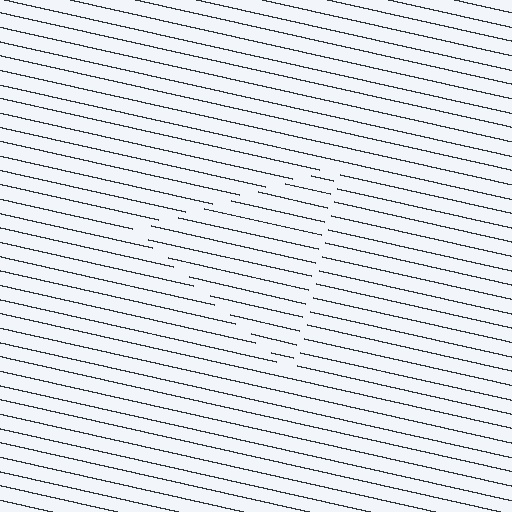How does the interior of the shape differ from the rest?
The interior of the shape contains the same grating, shifted by half a period — the contour is defined by the phase discontinuity where line-ends from the inner and outer gratings abut.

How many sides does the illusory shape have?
3 sides — the line-ends trace a triangle.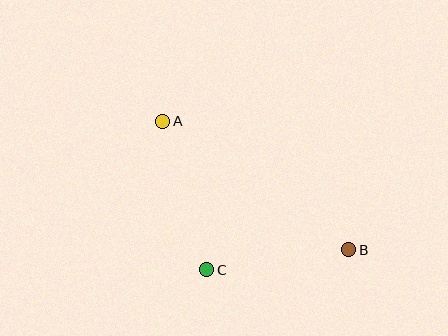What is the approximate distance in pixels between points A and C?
The distance between A and C is approximately 155 pixels.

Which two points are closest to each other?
Points B and C are closest to each other.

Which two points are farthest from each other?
Points A and B are farthest from each other.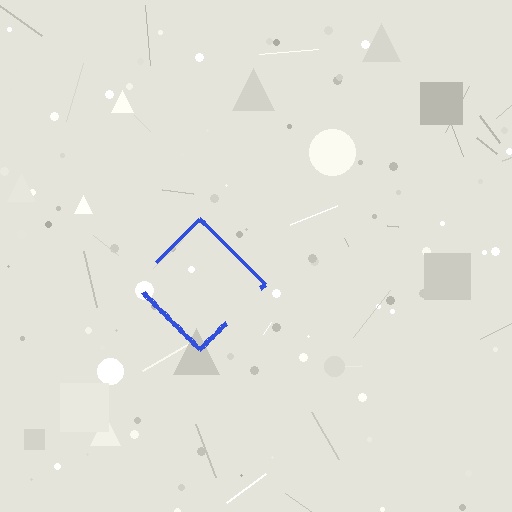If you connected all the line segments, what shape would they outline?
They would outline a diamond.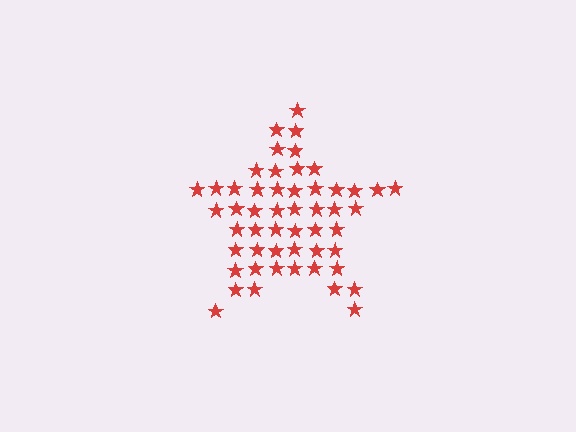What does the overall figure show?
The overall figure shows a star.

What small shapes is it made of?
It is made of small stars.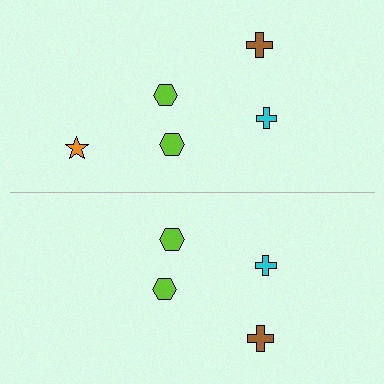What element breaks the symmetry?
A orange star is missing from the bottom side.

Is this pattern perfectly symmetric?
No, the pattern is not perfectly symmetric. A orange star is missing from the bottom side.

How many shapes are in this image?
There are 9 shapes in this image.